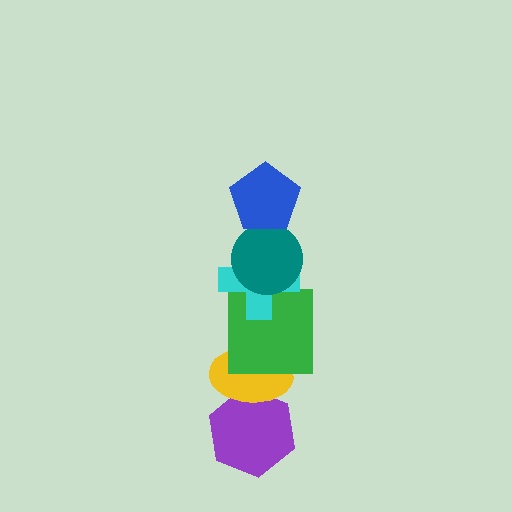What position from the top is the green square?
The green square is 4th from the top.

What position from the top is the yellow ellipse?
The yellow ellipse is 5th from the top.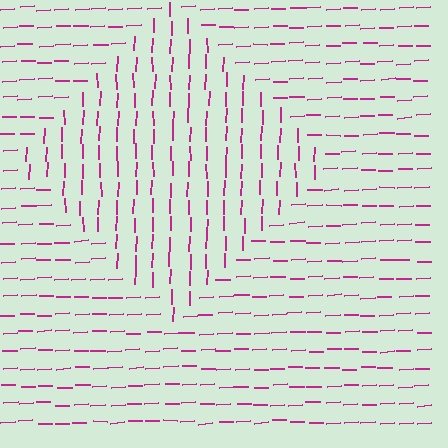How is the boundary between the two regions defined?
The boundary is defined purely by a change in line orientation (approximately 87 degrees difference). All lines are the same color and thickness.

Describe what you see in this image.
The image is filled with small magenta line segments. A diamond region in the image has lines oriented differently from the surrounding lines, creating a visible texture boundary.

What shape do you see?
I see a diamond.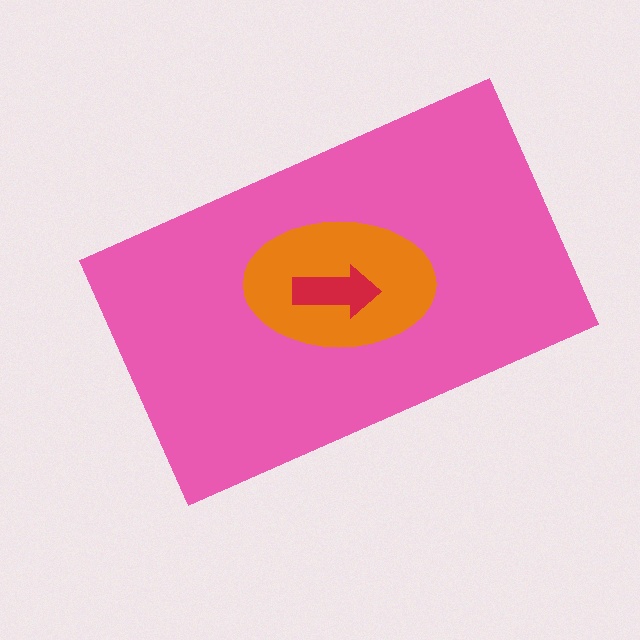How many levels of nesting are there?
3.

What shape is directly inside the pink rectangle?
The orange ellipse.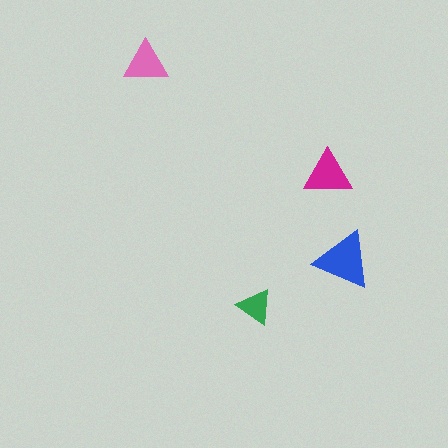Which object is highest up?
The pink triangle is topmost.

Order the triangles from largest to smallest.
the blue one, the magenta one, the pink one, the green one.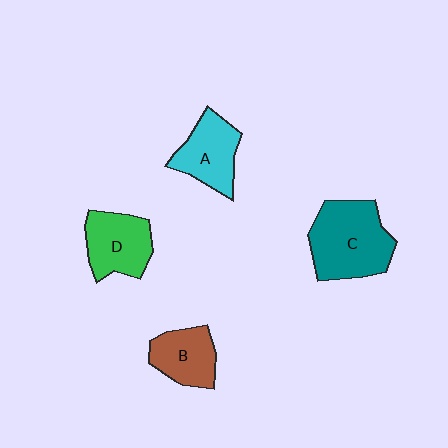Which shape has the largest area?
Shape C (teal).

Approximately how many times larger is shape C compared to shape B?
Approximately 1.7 times.